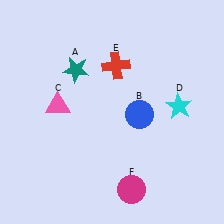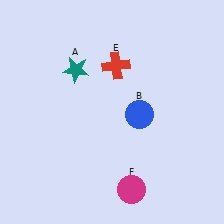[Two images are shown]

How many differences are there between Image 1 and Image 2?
There are 2 differences between the two images.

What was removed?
The cyan star (D), the pink triangle (C) were removed in Image 2.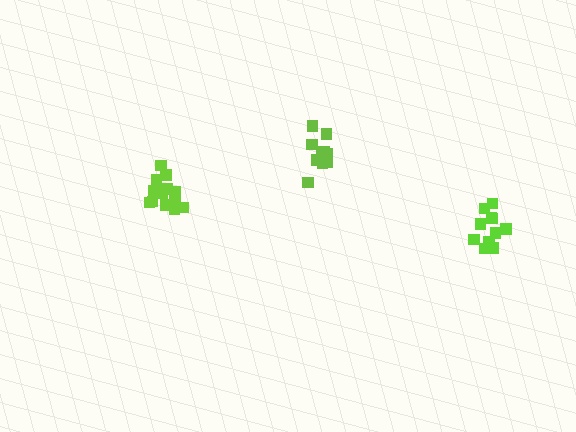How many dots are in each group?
Group 1: 12 dots, Group 2: 13 dots, Group 3: 14 dots (39 total).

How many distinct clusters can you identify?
There are 3 distinct clusters.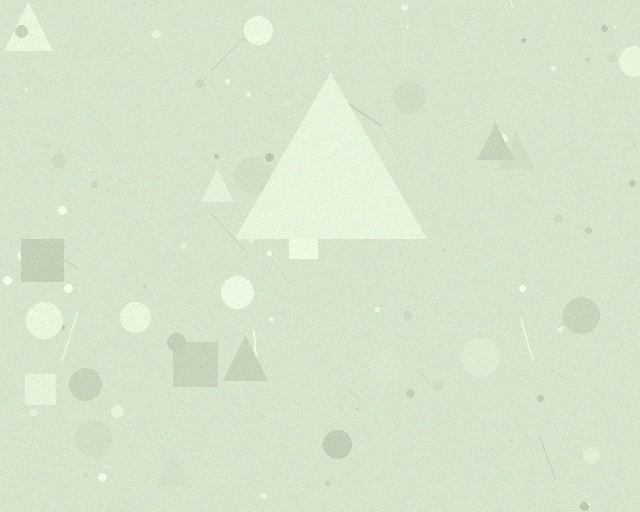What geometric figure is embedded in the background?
A triangle is embedded in the background.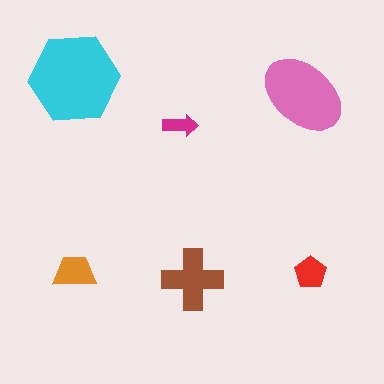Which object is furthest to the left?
The orange trapezoid is leftmost.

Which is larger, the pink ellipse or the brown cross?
The pink ellipse.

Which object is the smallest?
The magenta arrow.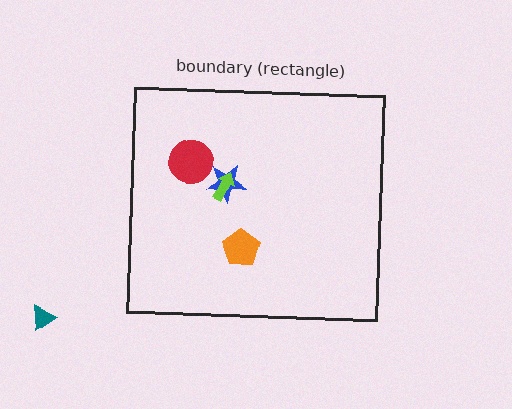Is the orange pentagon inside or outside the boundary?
Inside.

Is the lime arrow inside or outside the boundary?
Inside.